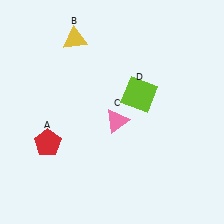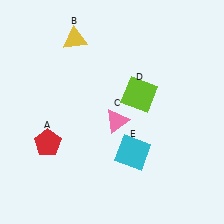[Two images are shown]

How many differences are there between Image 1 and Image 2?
There is 1 difference between the two images.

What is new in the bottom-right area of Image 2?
A cyan square (E) was added in the bottom-right area of Image 2.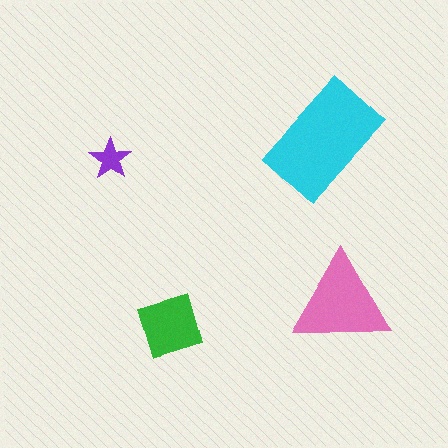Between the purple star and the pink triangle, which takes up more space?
The pink triangle.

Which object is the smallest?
The purple star.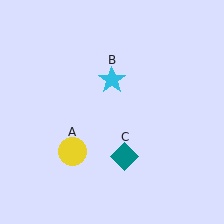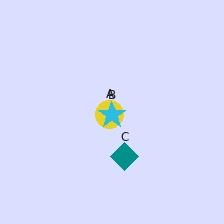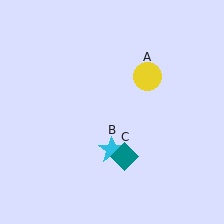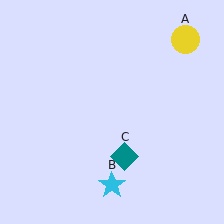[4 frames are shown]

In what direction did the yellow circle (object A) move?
The yellow circle (object A) moved up and to the right.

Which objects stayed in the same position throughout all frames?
Teal diamond (object C) remained stationary.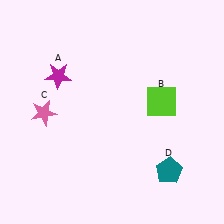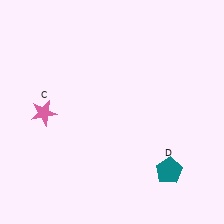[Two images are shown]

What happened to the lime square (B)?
The lime square (B) was removed in Image 2. It was in the top-right area of Image 1.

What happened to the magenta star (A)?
The magenta star (A) was removed in Image 2. It was in the top-left area of Image 1.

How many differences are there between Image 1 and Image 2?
There are 2 differences between the two images.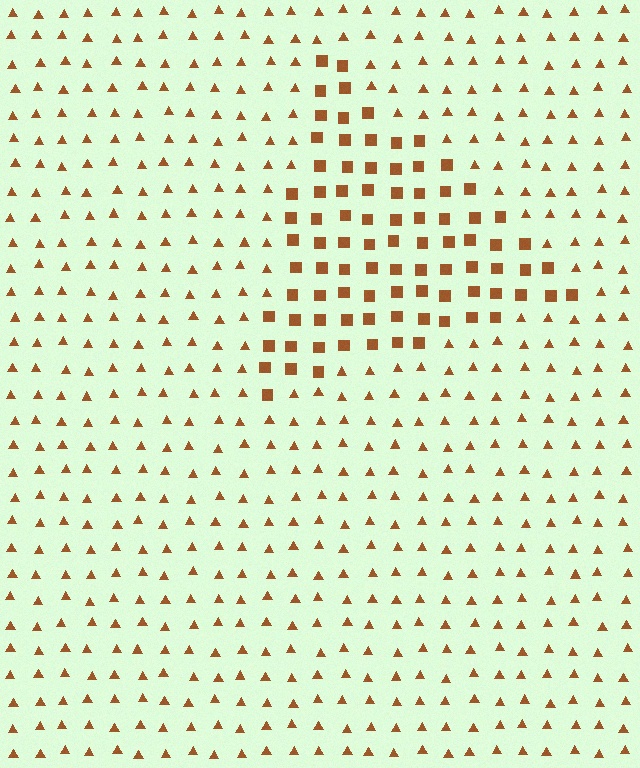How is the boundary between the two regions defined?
The boundary is defined by a change in element shape: squares inside vs. triangles outside. All elements share the same color and spacing.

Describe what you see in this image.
The image is filled with small brown elements arranged in a uniform grid. A triangle-shaped region contains squares, while the surrounding area contains triangles. The boundary is defined purely by the change in element shape.